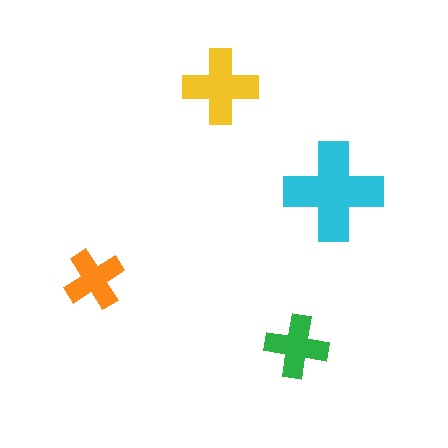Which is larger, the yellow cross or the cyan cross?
The cyan one.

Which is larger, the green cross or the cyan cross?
The cyan one.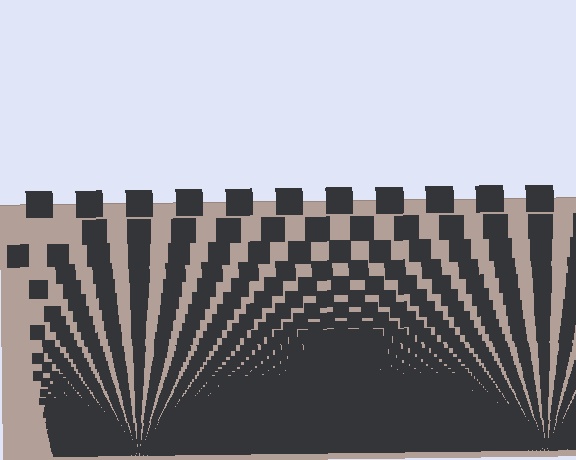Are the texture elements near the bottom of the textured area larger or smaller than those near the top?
Smaller. The gradient is inverted — elements near the bottom are smaller and denser.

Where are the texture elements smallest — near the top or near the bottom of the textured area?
Near the bottom.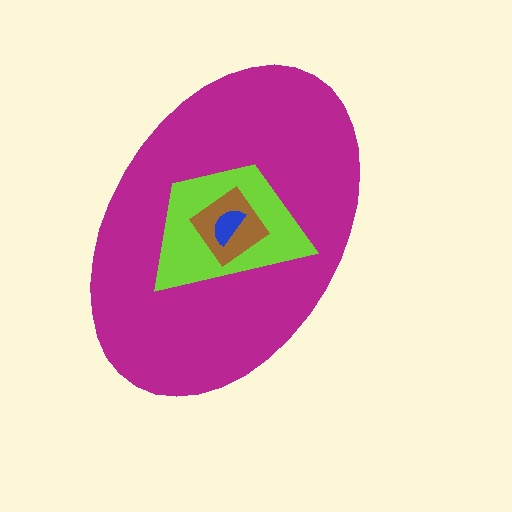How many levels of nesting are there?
4.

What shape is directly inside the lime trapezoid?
The brown diamond.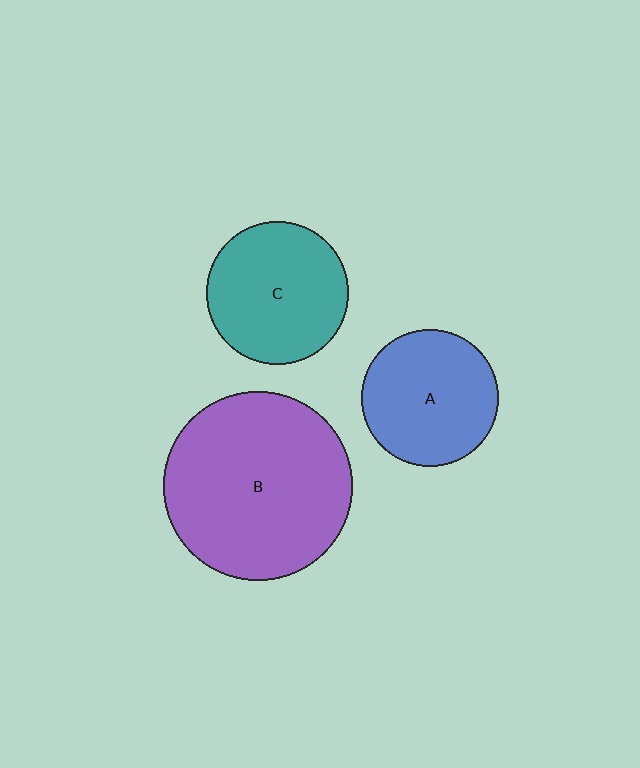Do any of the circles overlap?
No, none of the circles overlap.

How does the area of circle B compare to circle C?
Approximately 1.8 times.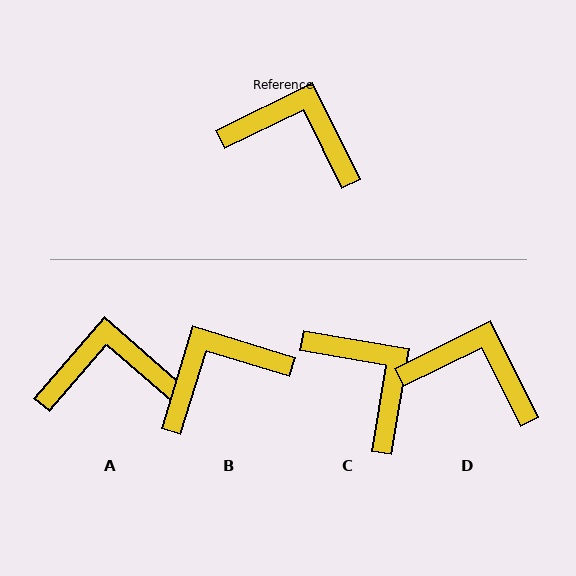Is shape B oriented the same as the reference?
No, it is off by about 47 degrees.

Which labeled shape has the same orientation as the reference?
D.